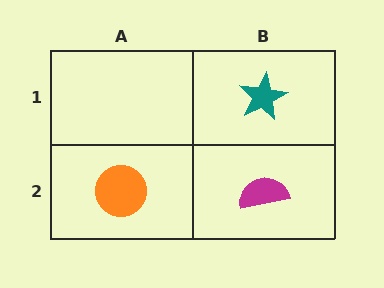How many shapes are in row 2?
2 shapes.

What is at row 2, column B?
A magenta semicircle.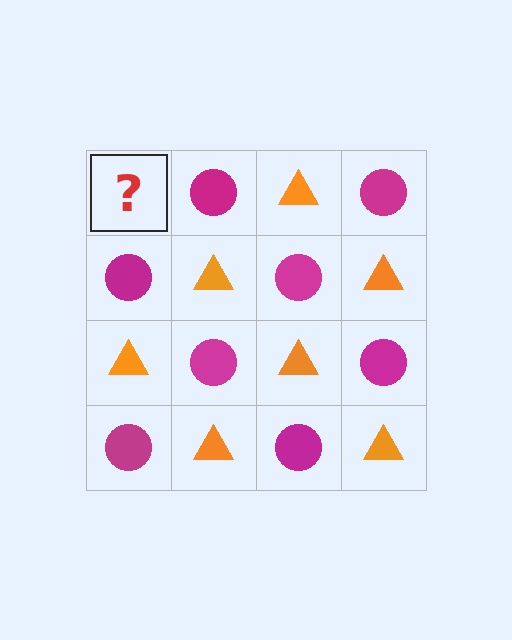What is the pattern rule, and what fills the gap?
The rule is that it alternates orange triangle and magenta circle in a checkerboard pattern. The gap should be filled with an orange triangle.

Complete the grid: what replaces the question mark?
The question mark should be replaced with an orange triangle.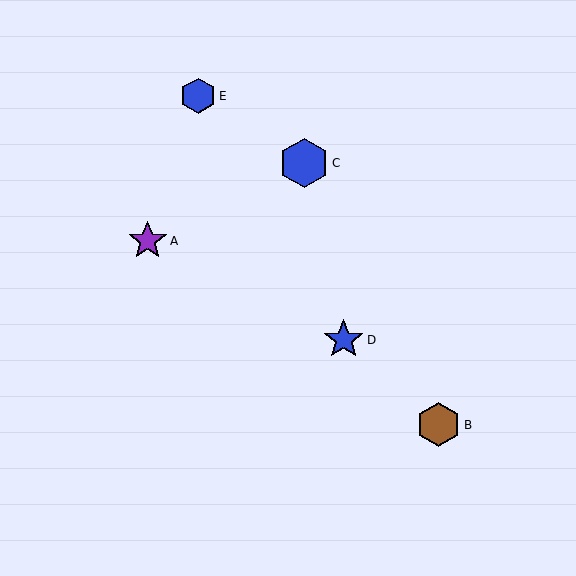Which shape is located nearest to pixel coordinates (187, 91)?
The blue hexagon (labeled E) at (198, 96) is nearest to that location.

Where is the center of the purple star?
The center of the purple star is at (148, 241).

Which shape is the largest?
The blue hexagon (labeled C) is the largest.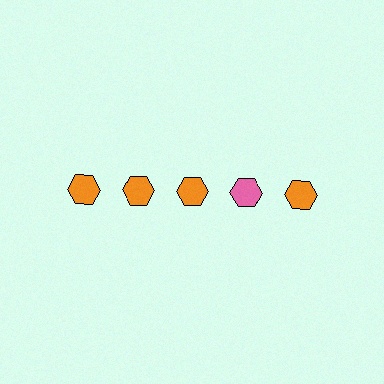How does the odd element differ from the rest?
It has a different color: pink instead of orange.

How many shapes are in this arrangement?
There are 5 shapes arranged in a grid pattern.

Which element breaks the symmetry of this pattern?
The pink hexagon in the top row, second from right column breaks the symmetry. All other shapes are orange hexagons.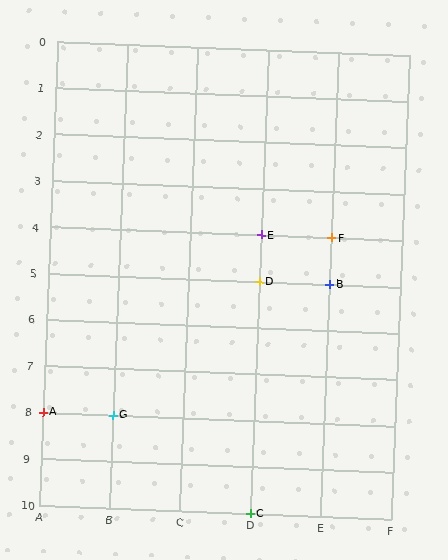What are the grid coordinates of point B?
Point B is at grid coordinates (E, 5).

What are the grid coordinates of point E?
Point E is at grid coordinates (D, 4).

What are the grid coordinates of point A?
Point A is at grid coordinates (A, 8).